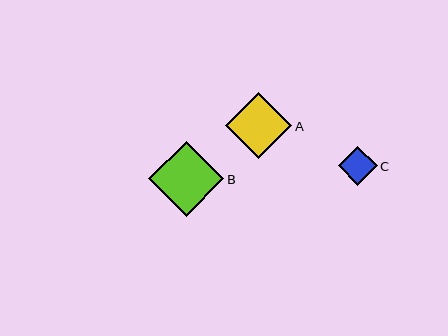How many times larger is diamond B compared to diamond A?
Diamond B is approximately 1.1 times the size of diamond A.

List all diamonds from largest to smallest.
From largest to smallest: B, A, C.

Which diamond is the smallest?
Diamond C is the smallest with a size of approximately 39 pixels.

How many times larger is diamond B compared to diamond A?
Diamond B is approximately 1.1 times the size of diamond A.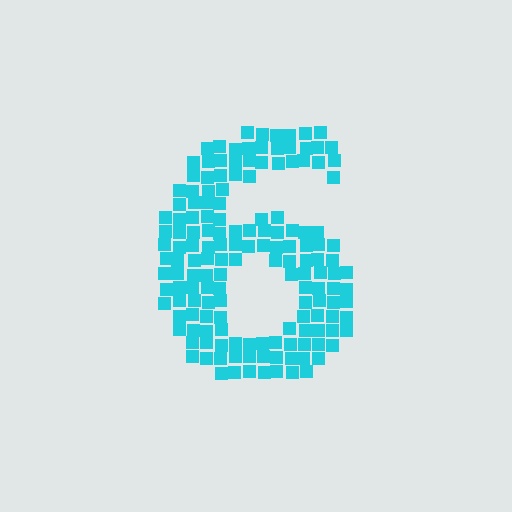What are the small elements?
The small elements are squares.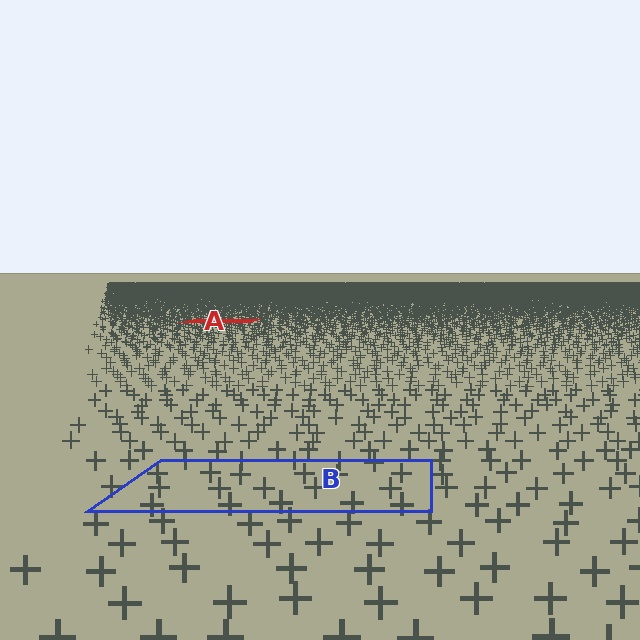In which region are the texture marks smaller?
The texture marks are smaller in region A, because it is farther away.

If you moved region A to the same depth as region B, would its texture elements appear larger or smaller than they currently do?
They would appear larger. At a closer depth, the same texture elements are projected at a bigger on-screen size.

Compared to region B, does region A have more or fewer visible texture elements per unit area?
Region A has more texture elements per unit area — they are packed more densely because it is farther away.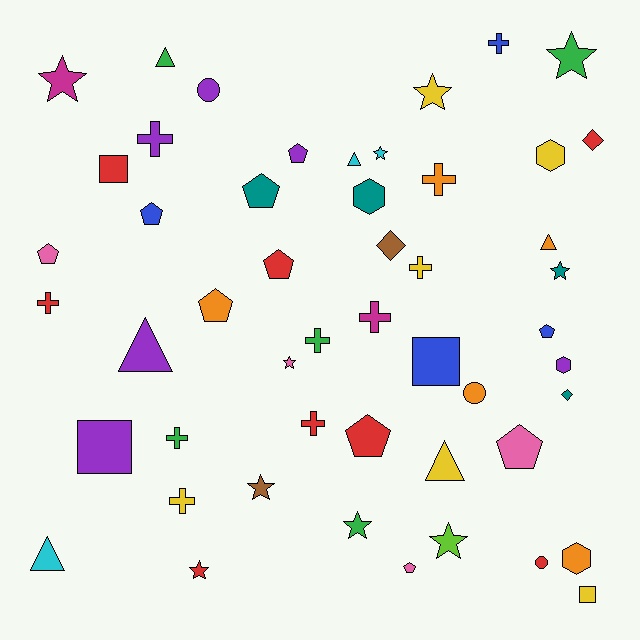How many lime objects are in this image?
There is 1 lime object.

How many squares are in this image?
There are 4 squares.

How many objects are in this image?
There are 50 objects.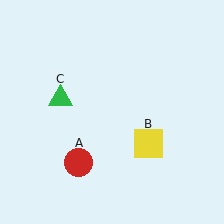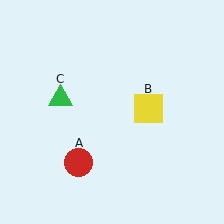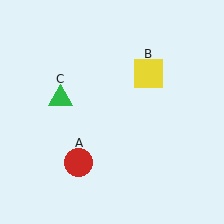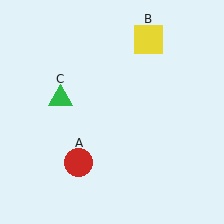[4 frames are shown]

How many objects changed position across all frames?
1 object changed position: yellow square (object B).